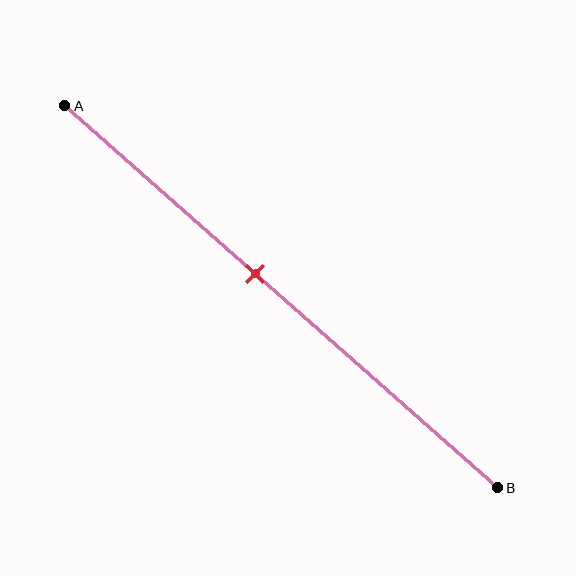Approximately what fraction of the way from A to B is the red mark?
The red mark is approximately 45% of the way from A to B.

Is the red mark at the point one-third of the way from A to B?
No, the mark is at about 45% from A, not at the 33% one-third point.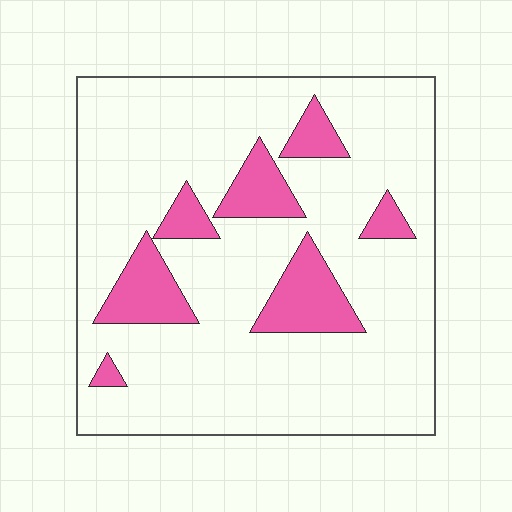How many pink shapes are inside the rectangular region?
7.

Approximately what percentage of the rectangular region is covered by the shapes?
Approximately 15%.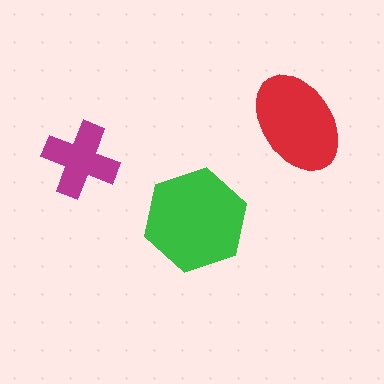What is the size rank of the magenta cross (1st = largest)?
3rd.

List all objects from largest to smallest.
The green hexagon, the red ellipse, the magenta cross.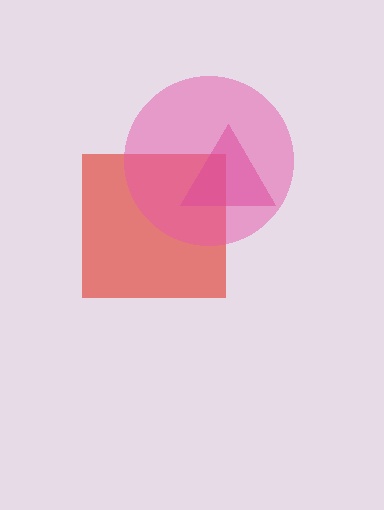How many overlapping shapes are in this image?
There are 3 overlapping shapes in the image.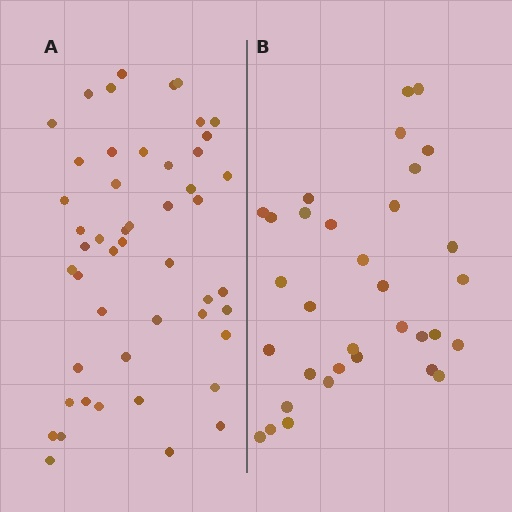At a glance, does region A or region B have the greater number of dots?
Region A (the left region) has more dots.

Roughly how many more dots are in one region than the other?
Region A has approximately 15 more dots than region B.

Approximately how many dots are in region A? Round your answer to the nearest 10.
About 50 dots. (The exact count is 49, which rounds to 50.)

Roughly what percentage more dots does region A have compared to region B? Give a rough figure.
About 50% more.